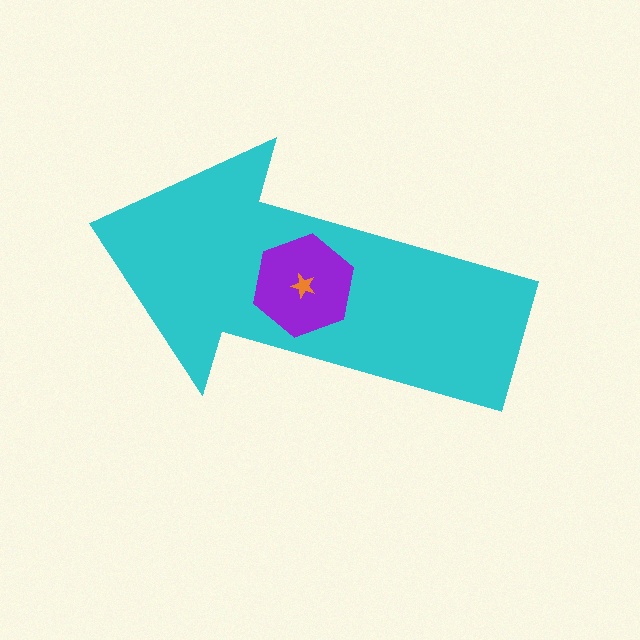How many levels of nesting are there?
3.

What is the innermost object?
The orange star.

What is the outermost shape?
The cyan arrow.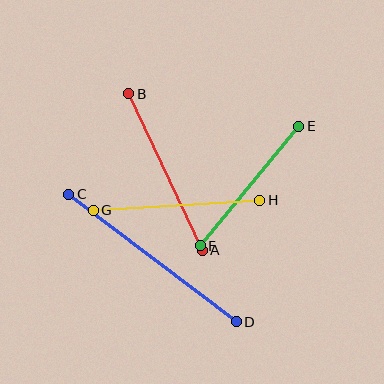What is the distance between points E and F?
The distance is approximately 155 pixels.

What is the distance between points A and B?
The distance is approximately 173 pixels.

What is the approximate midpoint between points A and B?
The midpoint is at approximately (166, 172) pixels.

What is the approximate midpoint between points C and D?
The midpoint is at approximately (153, 258) pixels.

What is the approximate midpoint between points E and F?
The midpoint is at approximately (250, 186) pixels.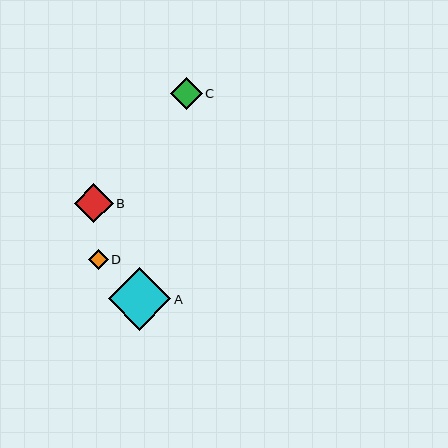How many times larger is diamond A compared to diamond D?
Diamond A is approximately 3.1 times the size of diamond D.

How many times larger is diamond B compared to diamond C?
Diamond B is approximately 1.2 times the size of diamond C.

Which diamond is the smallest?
Diamond D is the smallest with a size of approximately 20 pixels.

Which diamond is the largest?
Diamond A is the largest with a size of approximately 63 pixels.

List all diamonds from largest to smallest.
From largest to smallest: A, B, C, D.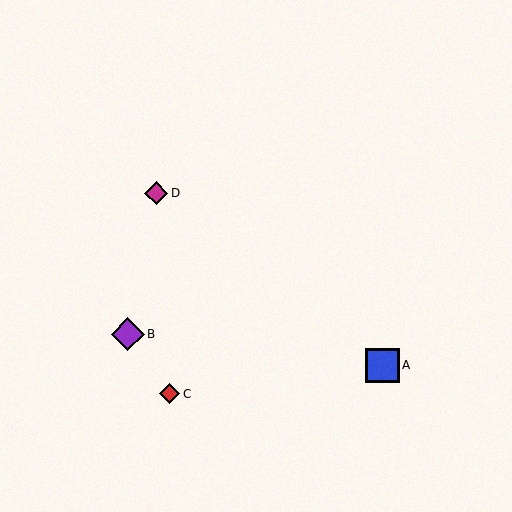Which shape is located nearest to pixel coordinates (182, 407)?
The red diamond (labeled C) at (170, 394) is nearest to that location.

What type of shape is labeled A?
Shape A is a blue square.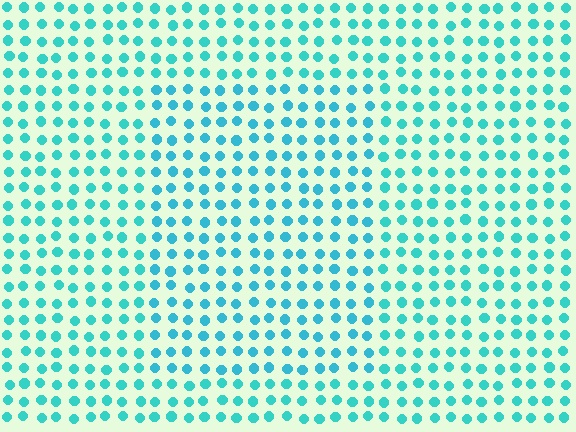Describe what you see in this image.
The image is filled with small cyan elements in a uniform arrangement. A rectangle-shaped region is visible where the elements are tinted to a slightly different hue, forming a subtle color boundary.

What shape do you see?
I see a rectangle.